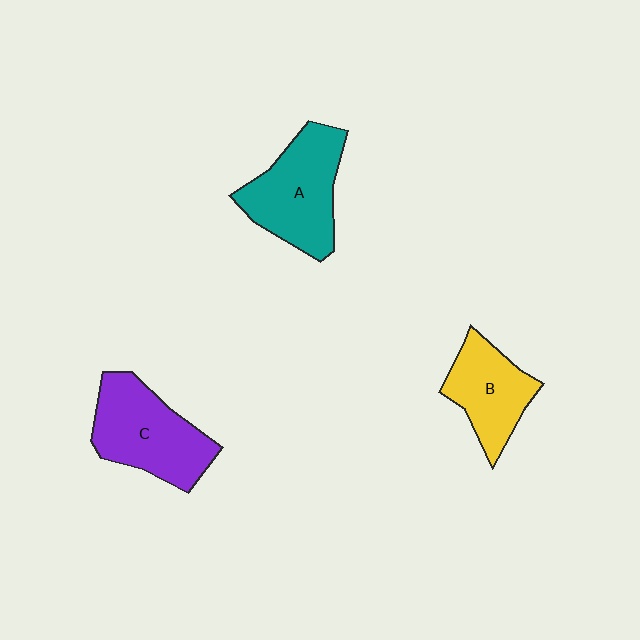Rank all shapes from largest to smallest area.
From largest to smallest: A (teal), C (purple), B (yellow).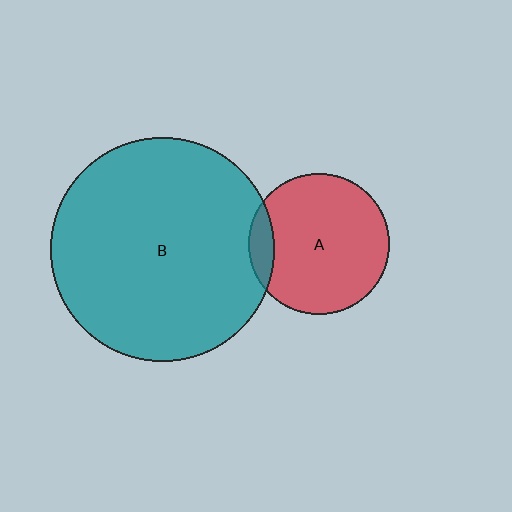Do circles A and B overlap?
Yes.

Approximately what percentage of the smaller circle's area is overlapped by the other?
Approximately 10%.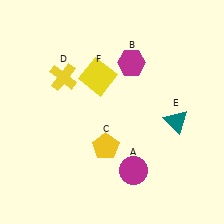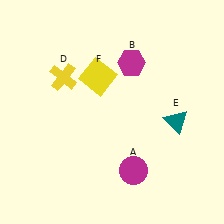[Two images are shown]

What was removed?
The yellow pentagon (C) was removed in Image 2.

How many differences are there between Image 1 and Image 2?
There is 1 difference between the two images.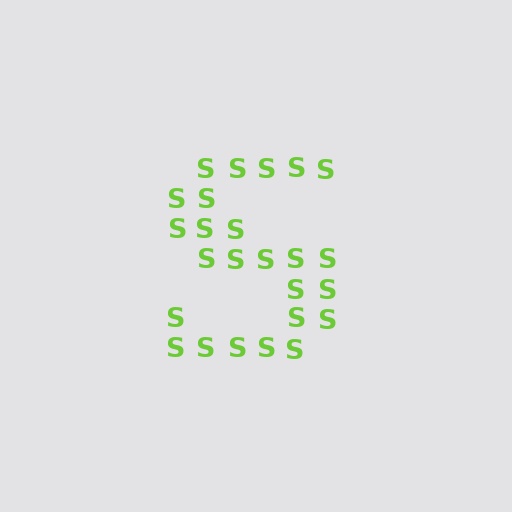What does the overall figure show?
The overall figure shows the letter S.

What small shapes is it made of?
It is made of small letter S's.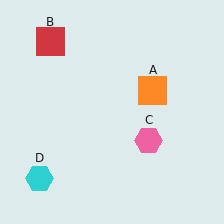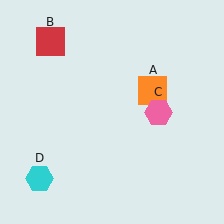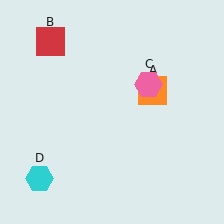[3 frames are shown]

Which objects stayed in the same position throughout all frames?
Orange square (object A) and red square (object B) and cyan hexagon (object D) remained stationary.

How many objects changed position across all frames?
1 object changed position: pink hexagon (object C).